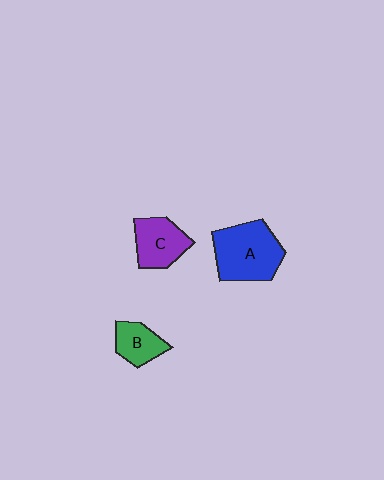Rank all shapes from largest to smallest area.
From largest to smallest: A (blue), C (purple), B (green).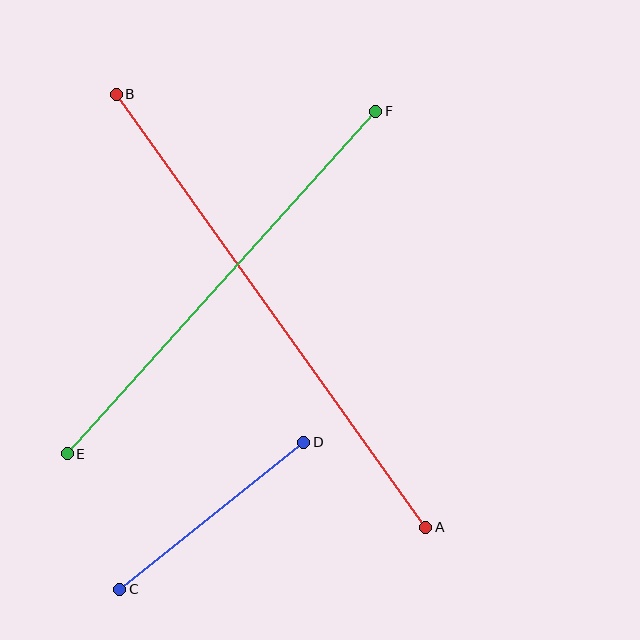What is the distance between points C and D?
The distance is approximately 236 pixels.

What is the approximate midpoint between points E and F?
The midpoint is at approximately (222, 283) pixels.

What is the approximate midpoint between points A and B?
The midpoint is at approximately (271, 311) pixels.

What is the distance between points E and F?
The distance is approximately 461 pixels.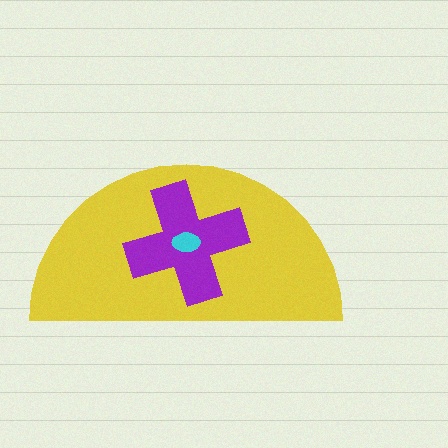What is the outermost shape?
The yellow semicircle.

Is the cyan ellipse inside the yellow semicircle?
Yes.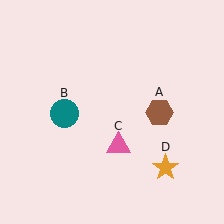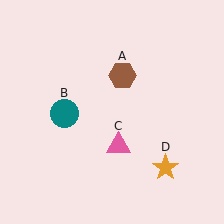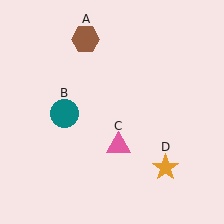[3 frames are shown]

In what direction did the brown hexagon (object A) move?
The brown hexagon (object A) moved up and to the left.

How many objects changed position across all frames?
1 object changed position: brown hexagon (object A).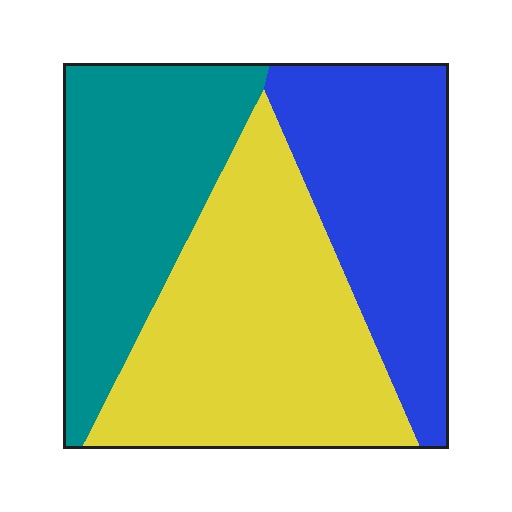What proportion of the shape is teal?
Teal takes up between a quarter and a half of the shape.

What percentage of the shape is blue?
Blue covers 29% of the shape.